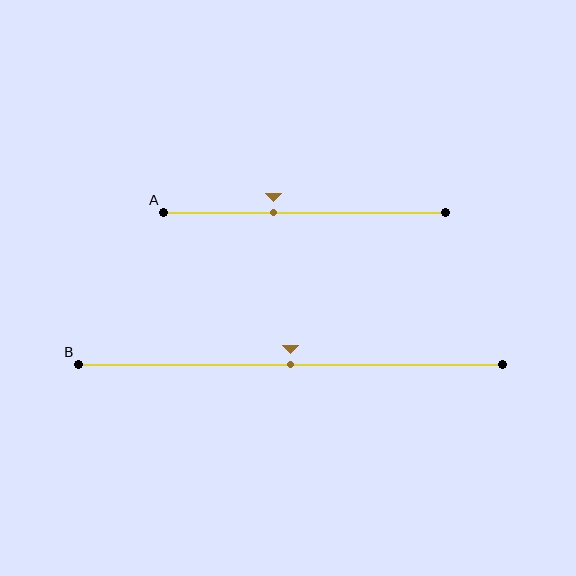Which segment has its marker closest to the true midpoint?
Segment B has its marker closest to the true midpoint.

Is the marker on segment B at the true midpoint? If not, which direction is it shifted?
Yes, the marker on segment B is at the true midpoint.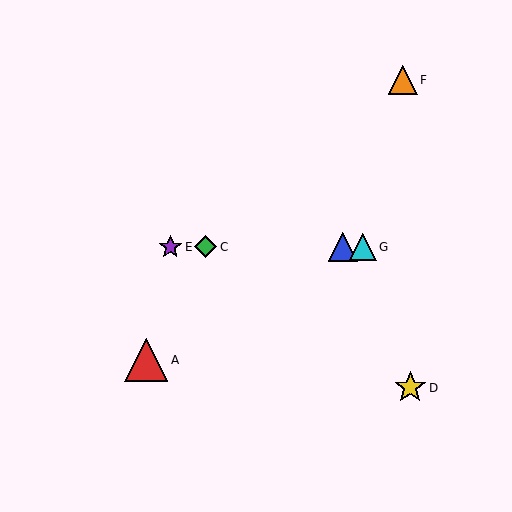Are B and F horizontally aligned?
No, B is at y≈247 and F is at y≈80.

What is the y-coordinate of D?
Object D is at y≈388.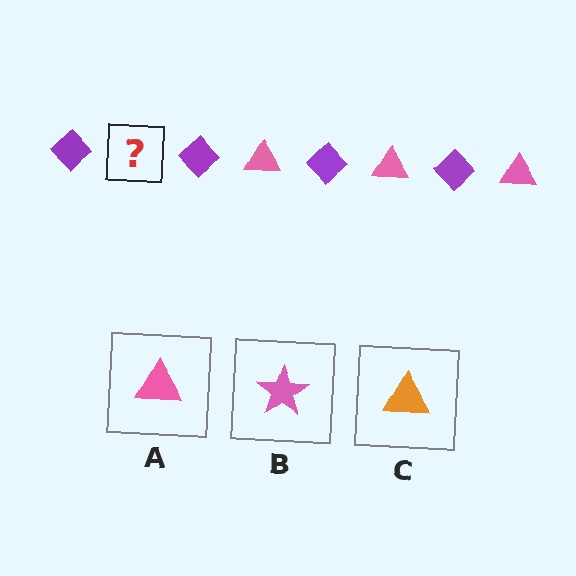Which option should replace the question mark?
Option A.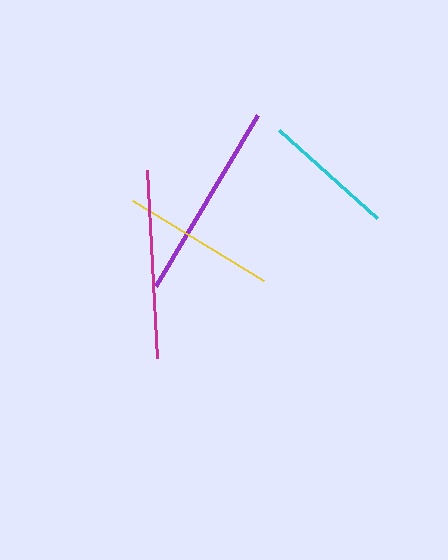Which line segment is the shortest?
The cyan line is the shortest at approximately 131 pixels.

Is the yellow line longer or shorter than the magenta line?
The magenta line is longer than the yellow line.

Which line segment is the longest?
The purple line is the longest at approximately 199 pixels.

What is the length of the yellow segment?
The yellow segment is approximately 153 pixels long.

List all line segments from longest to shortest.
From longest to shortest: purple, magenta, yellow, cyan.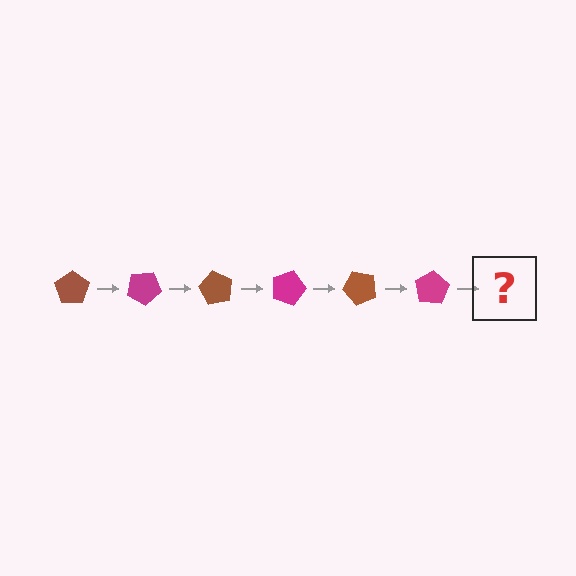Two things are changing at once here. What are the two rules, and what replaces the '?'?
The two rules are that it rotates 30 degrees each step and the color cycles through brown and magenta. The '?' should be a brown pentagon, rotated 180 degrees from the start.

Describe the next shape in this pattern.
It should be a brown pentagon, rotated 180 degrees from the start.